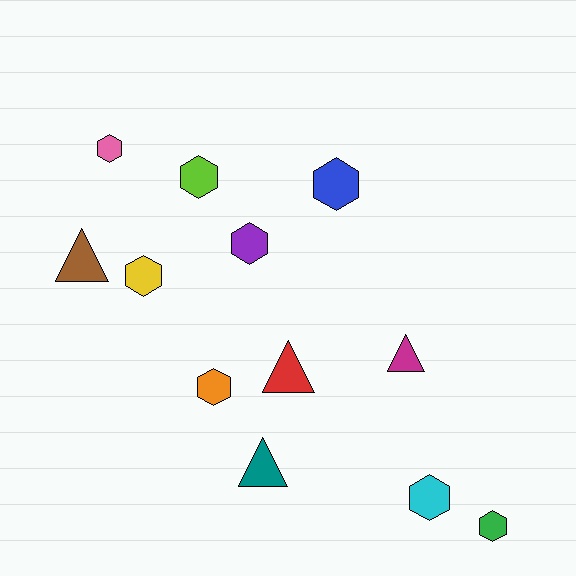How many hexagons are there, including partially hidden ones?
There are 8 hexagons.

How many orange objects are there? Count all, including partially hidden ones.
There is 1 orange object.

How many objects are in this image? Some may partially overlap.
There are 12 objects.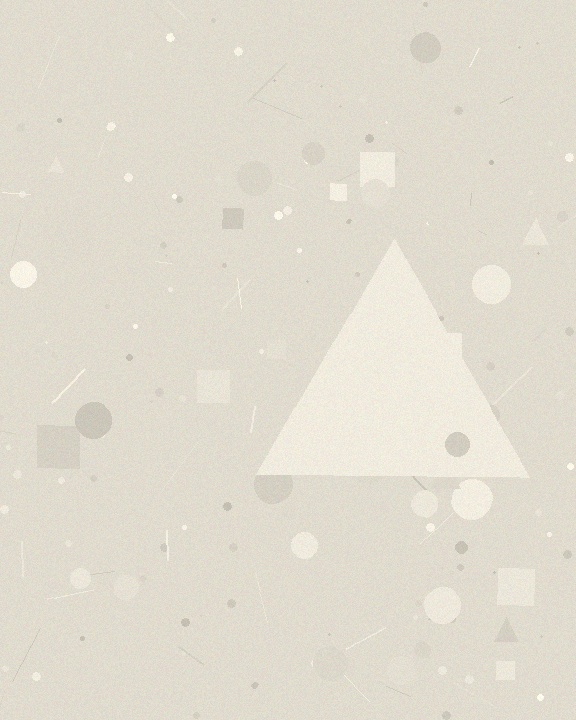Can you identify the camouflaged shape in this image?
The camouflaged shape is a triangle.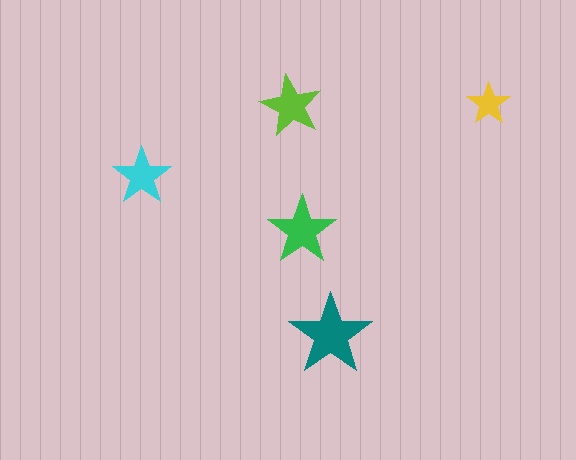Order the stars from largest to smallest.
the teal one, the green one, the lime one, the cyan one, the yellow one.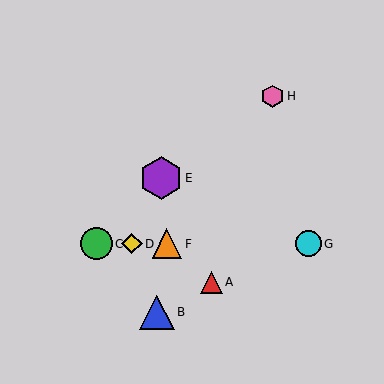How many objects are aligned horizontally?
4 objects (C, D, F, G) are aligned horizontally.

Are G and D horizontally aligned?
Yes, both are at y≈244.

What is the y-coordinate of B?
Object B is at y≈312.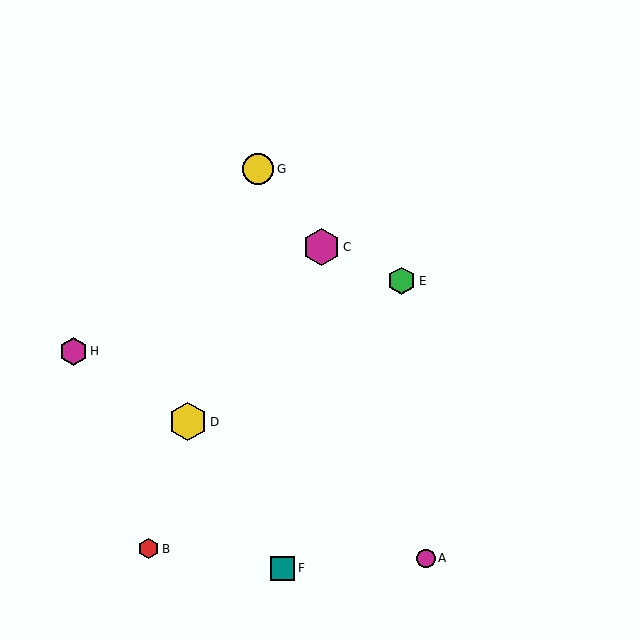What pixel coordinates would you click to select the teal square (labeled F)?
Click at (283, 568) to select the teal square F.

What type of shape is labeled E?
Shape E is a green hexagon.